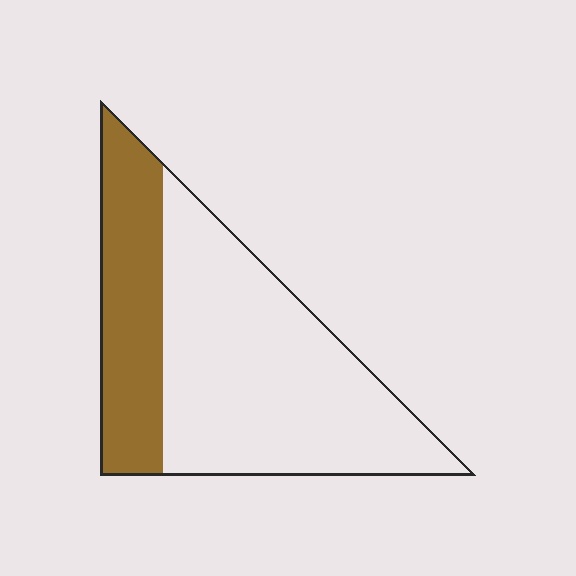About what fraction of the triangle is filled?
About one third (1/3).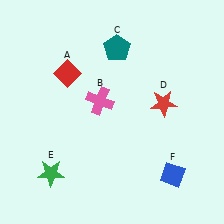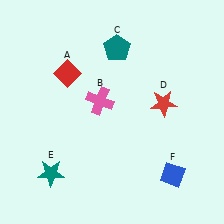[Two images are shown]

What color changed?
The star (E) changed from green in Image 1 to teal in Image 2.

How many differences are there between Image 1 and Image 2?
There is 1 difference between the two images.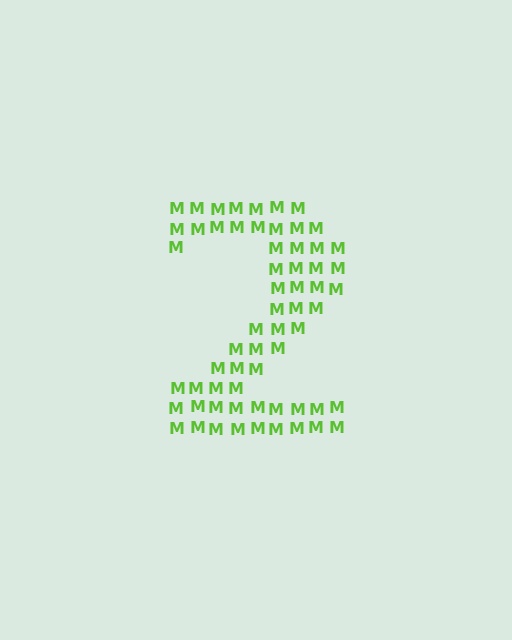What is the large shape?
The large shape is the digit 2.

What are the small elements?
The small elements are letter M's.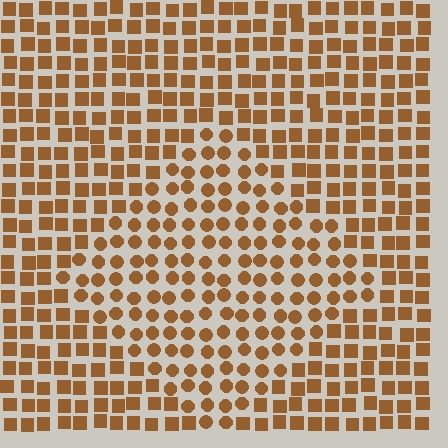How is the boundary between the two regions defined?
The boundary is defined by a change in element shape: circles inside vs. squares outside. All elements share the same color and spacing.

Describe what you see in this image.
The image is filled with small brown elements arranged in a uniform grid. A diamond-shaped region contains circles, while the surrounding area contains squares. The boundary is defined purely by the change in element shape.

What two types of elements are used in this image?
The image uses circles inside the diamond region and squares outside it.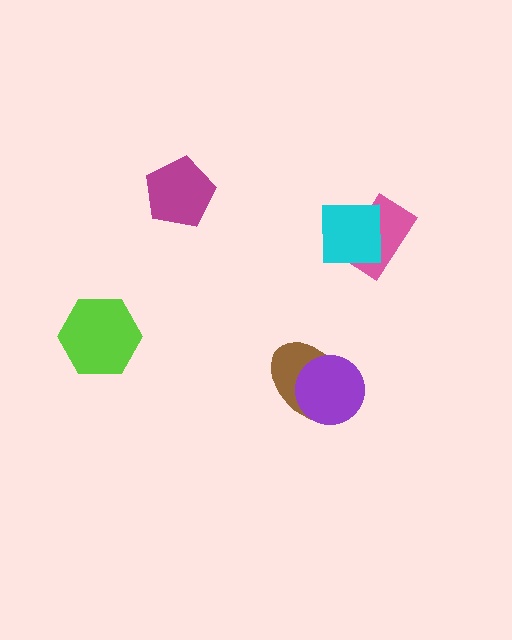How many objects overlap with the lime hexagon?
0 objects overlap with the lime hexagon.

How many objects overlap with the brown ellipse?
1 object overlaps with the brown ellipse.